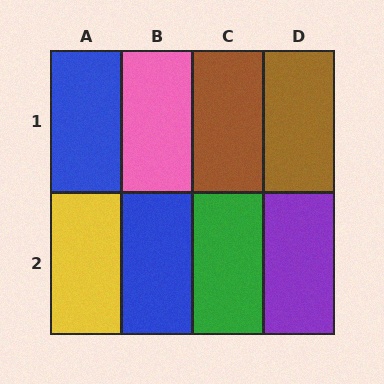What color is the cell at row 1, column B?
Pink.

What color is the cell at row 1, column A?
Blue.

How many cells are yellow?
1 cell is yellow.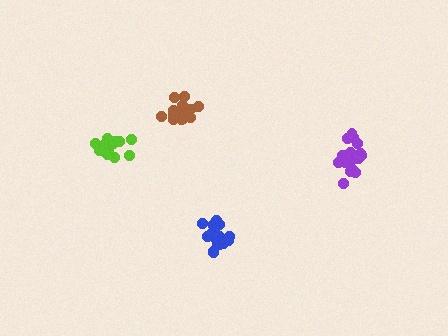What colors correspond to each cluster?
The clusters are colored: lime, blue, purple, brown.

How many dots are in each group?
Group 1: 16 dots, Group 2: 18 dots, Group 3: 20 dots, Group 4: 20 dots (74 total).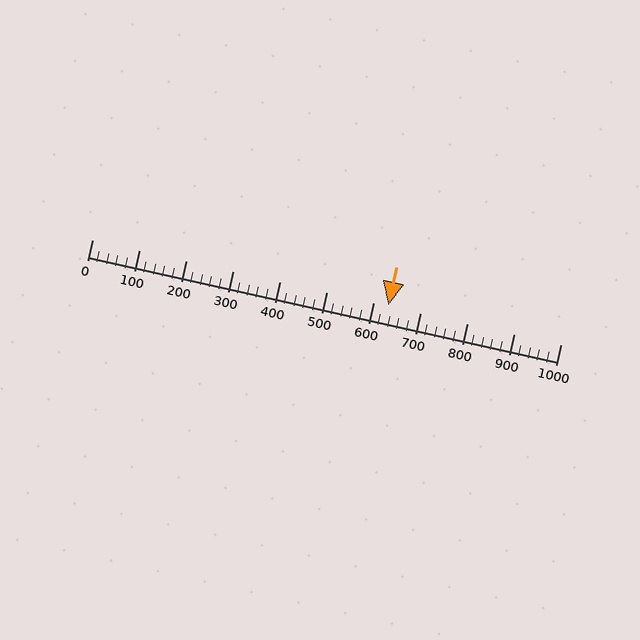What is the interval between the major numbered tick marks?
The major tick marks are spaced 100 units apart.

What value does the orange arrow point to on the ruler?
The orange arrow points to approximately 633.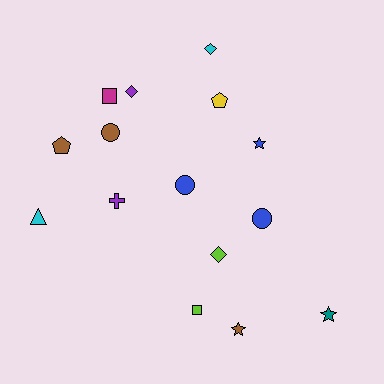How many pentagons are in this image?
There are 2 pentagons.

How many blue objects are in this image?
There are 3 blue objects.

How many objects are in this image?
There are 15 objects.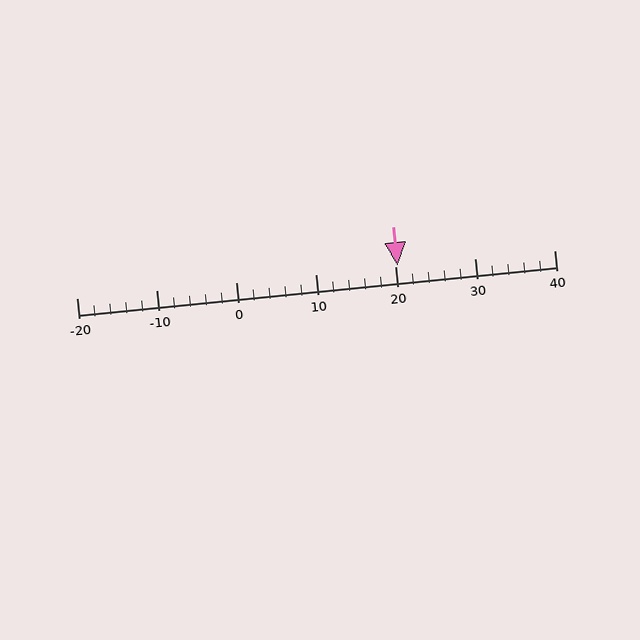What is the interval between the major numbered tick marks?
The major tick marks are spaced 10 units apart.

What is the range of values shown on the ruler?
The ruler shows values from -20 to 40.